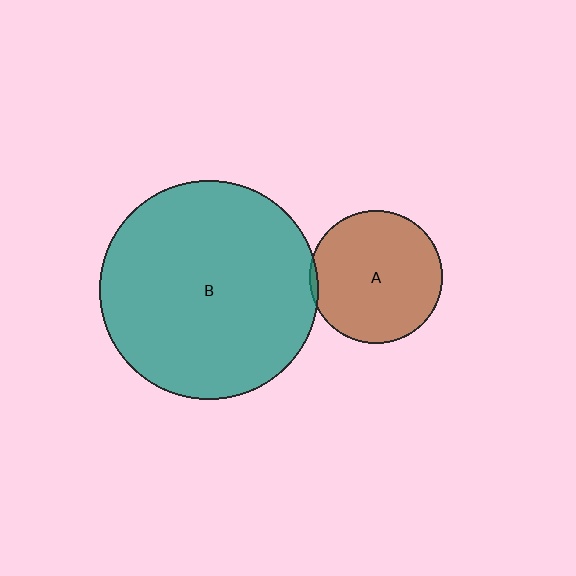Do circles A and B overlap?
Yes.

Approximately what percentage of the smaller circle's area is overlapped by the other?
Approximately 5%.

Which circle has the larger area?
Circle B (teal).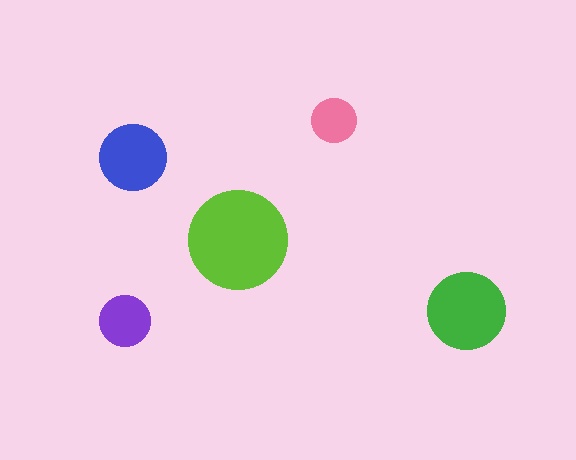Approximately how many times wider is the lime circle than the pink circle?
About 2 times wider.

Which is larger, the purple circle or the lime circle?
The lime one.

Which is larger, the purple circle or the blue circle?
The blue one.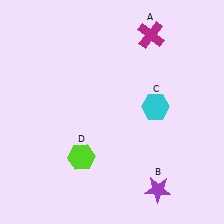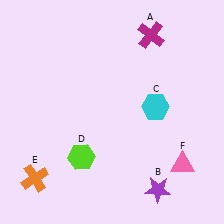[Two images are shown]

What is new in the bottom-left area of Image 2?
An orange cross (E) was added in the bottom-left area of Image 2.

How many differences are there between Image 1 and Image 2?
There are 2 differences between the two images.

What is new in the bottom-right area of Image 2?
A pink triangle (F) was added in the bottom-right area of Image 2.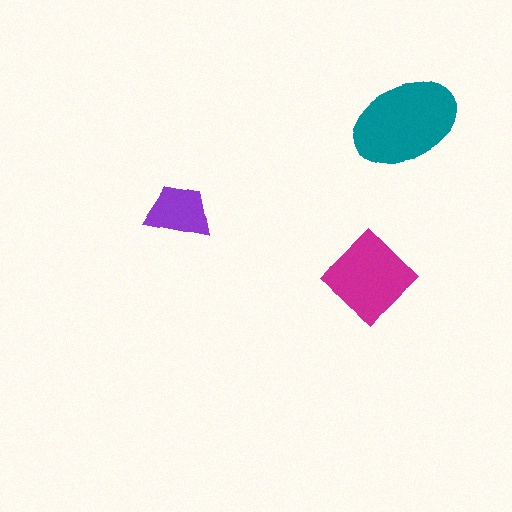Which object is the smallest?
The purple trapezoid.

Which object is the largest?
The teal ellipse.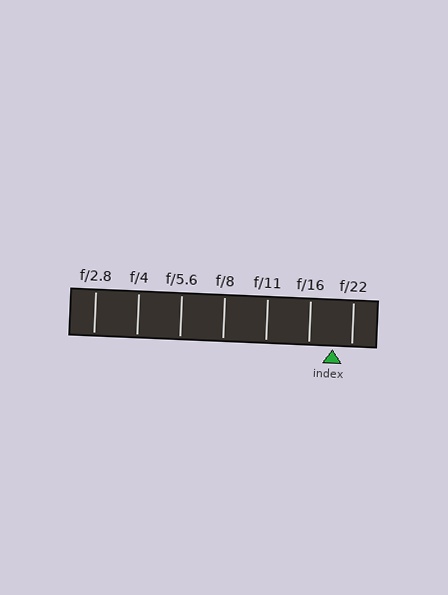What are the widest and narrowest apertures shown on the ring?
The widest aperture shown is f/2.8 and the narrowest is f/22.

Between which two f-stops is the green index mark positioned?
The index mark is between f/16 and f/22.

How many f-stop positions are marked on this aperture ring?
There are 7 f-stop positions marked.